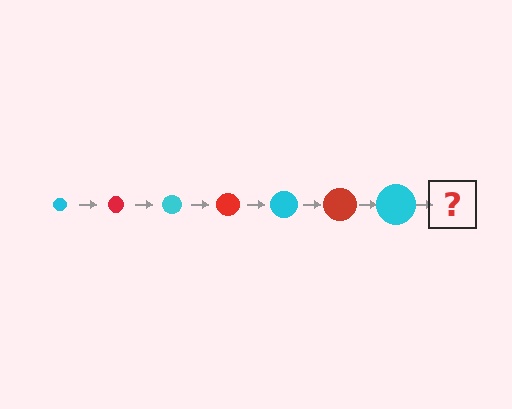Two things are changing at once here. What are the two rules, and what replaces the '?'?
The two rules are that the circle grows larger each step and the color cycles through cyan and red. The '?' should be a red circle, larger than the previous one.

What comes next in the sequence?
The next element should be a red circle, larger than the previous one.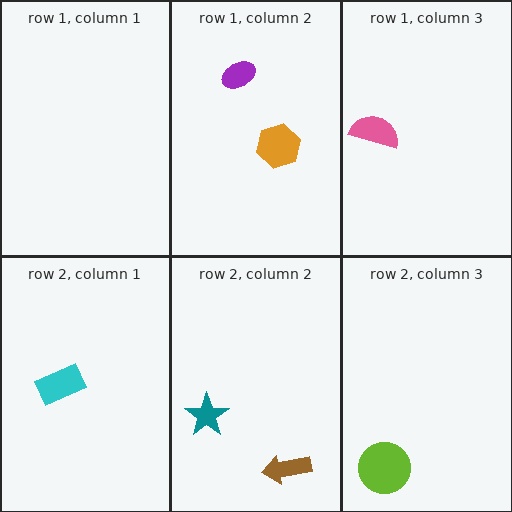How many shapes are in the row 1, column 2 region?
2.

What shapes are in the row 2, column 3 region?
The lime circle.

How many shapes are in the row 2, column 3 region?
1.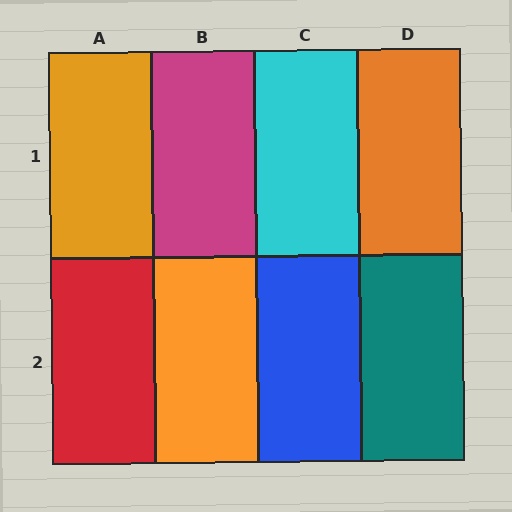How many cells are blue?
1 cell is blue.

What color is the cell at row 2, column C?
Blue.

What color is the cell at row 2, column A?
Red.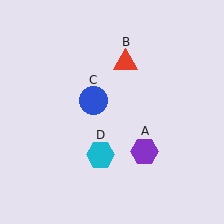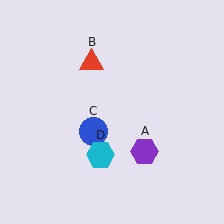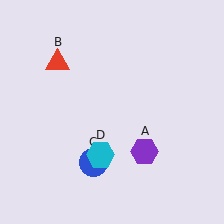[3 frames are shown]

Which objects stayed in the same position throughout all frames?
Purple hexagon (object A) and cyan hexagon (object D) remained stationary.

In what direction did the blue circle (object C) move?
The blue circle (object C) moved down.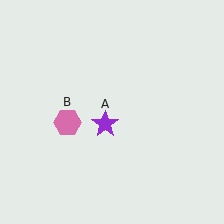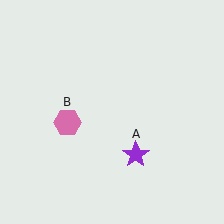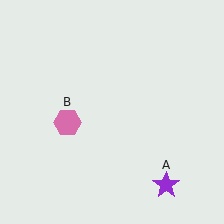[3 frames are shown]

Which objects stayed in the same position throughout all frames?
Pink hexagon (object B) remained stationary.